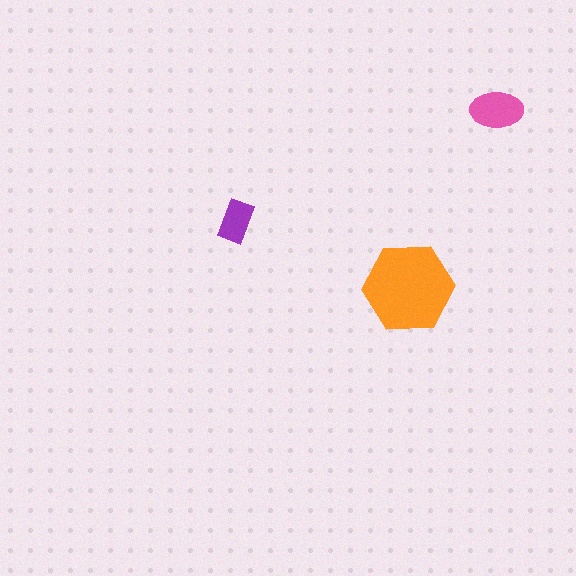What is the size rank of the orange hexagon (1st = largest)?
1st.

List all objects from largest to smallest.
The orange hexagon, the pink ellipse, the purple rectangle.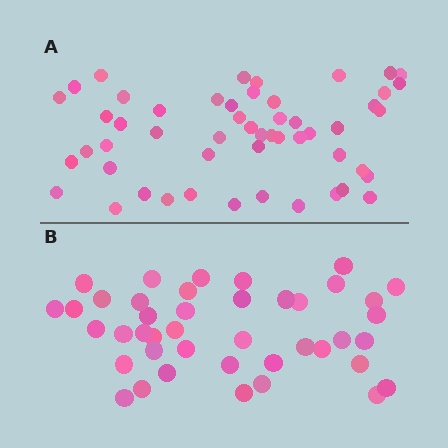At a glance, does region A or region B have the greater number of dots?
Region A (the top region) has more dots.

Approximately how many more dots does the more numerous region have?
Region A has roughly 10 or so more dots than region B.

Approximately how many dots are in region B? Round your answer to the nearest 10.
About 40 dots. (The exact count is 42, which rounds to 40.)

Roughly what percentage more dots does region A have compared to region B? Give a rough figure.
About 25% more.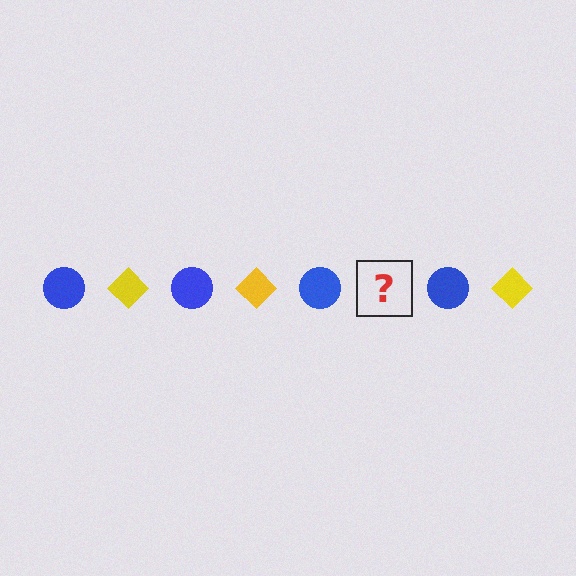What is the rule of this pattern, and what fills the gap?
The rule is that the pattern alternates between blue circle and yellow diamond. The gap should be filled with a yellow diamond.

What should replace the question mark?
The question mark should be replaced with a yellow diamond.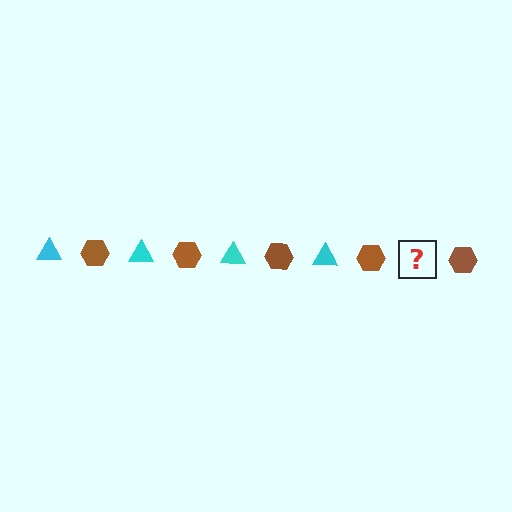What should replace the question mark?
The question mark should be replaced with a cyan triangle.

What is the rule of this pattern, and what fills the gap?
The rule is that the pattern alternates between cyan triangle and brown hexagon. The gap should be filled with a cyan triangle.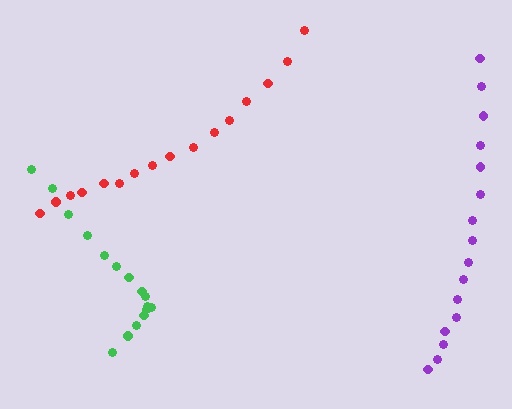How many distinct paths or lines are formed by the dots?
There are 3 distinct paths.